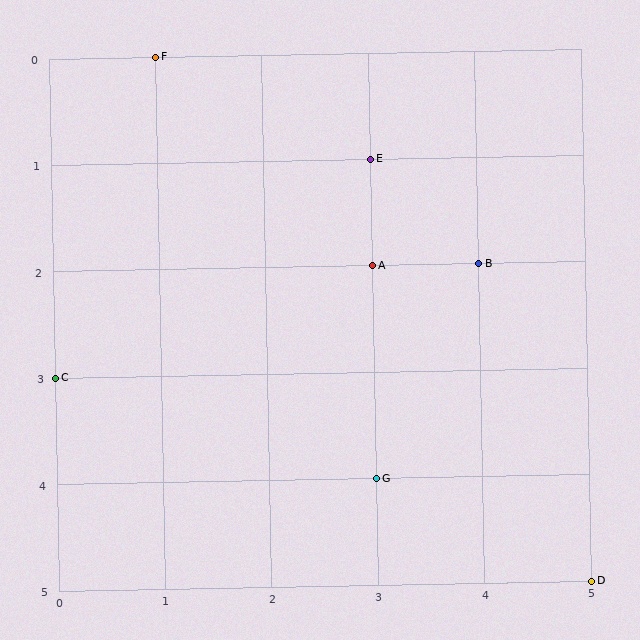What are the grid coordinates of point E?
Point E is at grid coordinates (3, 1).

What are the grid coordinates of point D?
Point D is at grid coordinates (5, 5).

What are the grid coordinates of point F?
Point F is at grid coordinates (1, 0).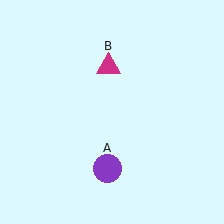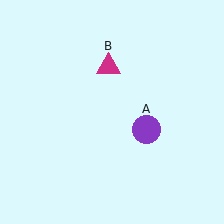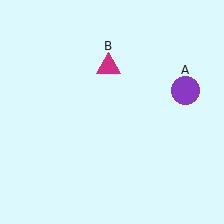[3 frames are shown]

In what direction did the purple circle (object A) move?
The purple circle (object A) moved up and to the right.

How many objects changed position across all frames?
1 object changed position: purple circle (object A).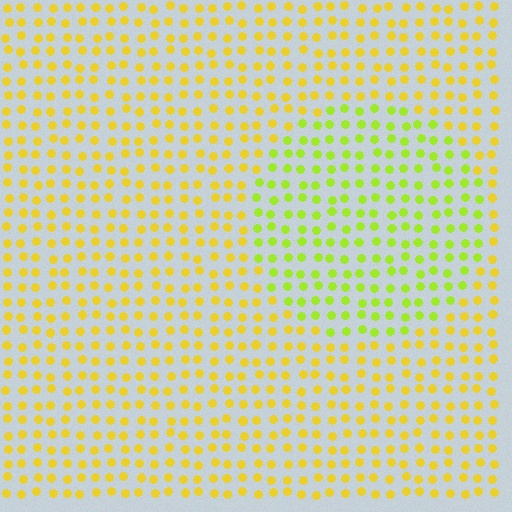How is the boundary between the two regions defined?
The boundary is defined purely by a slight shift in hue (about 32 degrees). Spacing, size, and orientation are identical on both sides.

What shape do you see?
I see a circle.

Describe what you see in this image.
The image is filled with small yellow elements in a uniform arrangement. A circle-shaped region is visible where the elements are tinted to a slightly different hue, forming a subtle color boundary.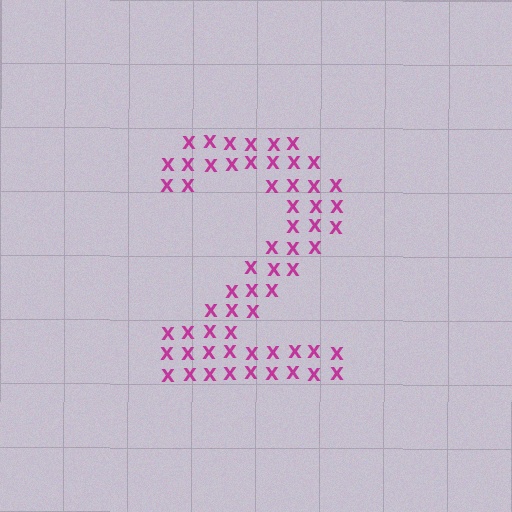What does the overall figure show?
The overall figure shows the digit 2.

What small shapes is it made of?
It is made of small letter X's.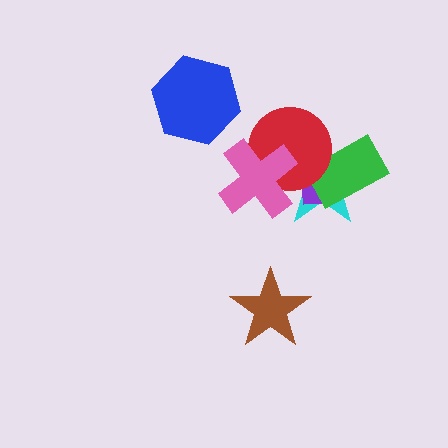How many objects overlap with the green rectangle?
3 objects overlap with the green rectangle.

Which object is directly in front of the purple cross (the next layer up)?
The green rectangle is directly in front of the purple cross.